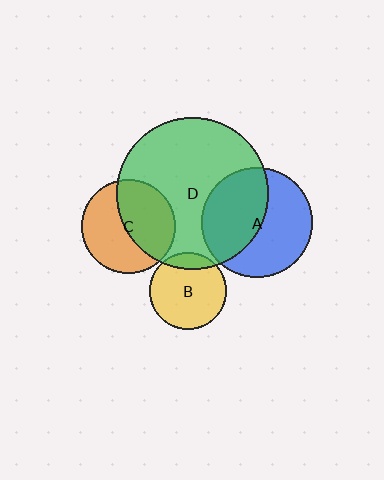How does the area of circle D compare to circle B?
Approximately 3.9 times.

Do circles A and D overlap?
Yes.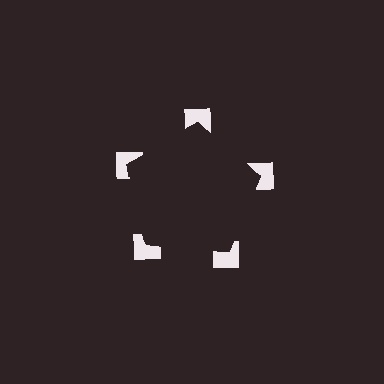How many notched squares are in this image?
There are 5 — one at each vertex of the illusory pentagon.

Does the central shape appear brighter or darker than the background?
It typically appears slightly darker than the background, even though no actual brightness change is drawn.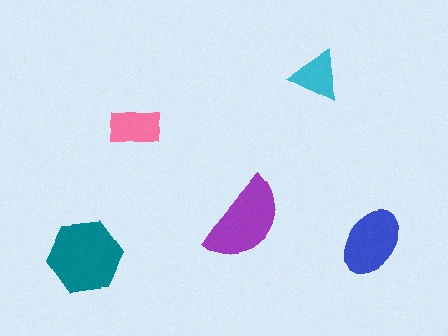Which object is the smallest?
The cyan triangle.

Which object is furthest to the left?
The teal hexagon is leftmost.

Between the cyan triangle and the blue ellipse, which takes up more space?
The blue ellipse.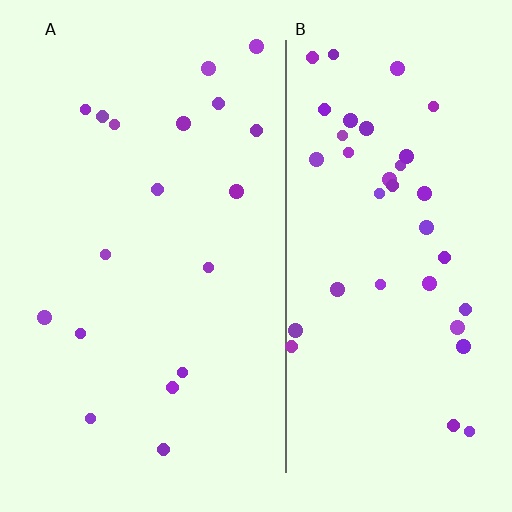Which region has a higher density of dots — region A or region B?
B (the right).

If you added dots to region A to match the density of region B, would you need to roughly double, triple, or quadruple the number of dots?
Approximately double.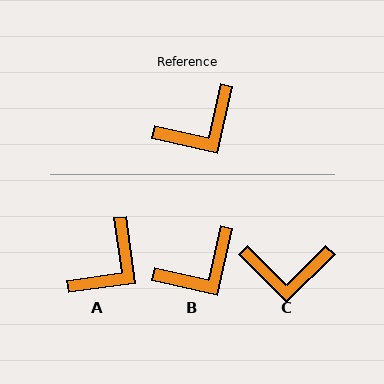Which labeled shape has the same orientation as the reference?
B.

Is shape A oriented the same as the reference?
No, it is off by about 20 degrees.